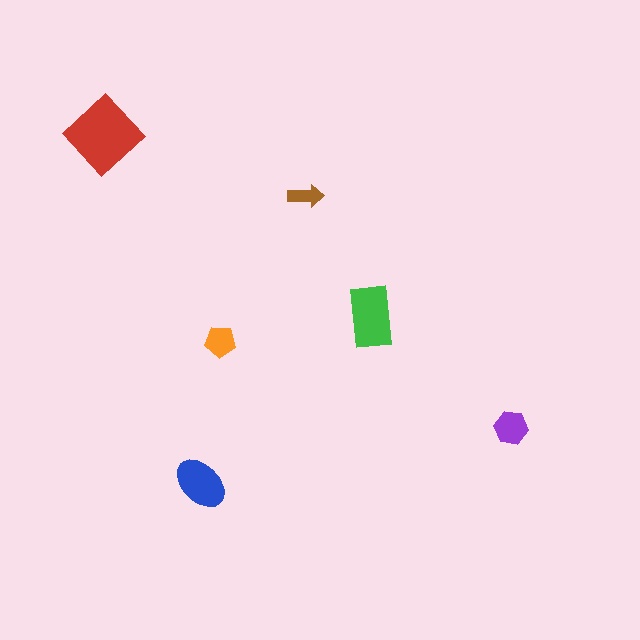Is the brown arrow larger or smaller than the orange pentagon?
Smaller.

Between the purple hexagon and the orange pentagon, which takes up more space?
The purple hexagon.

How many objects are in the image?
There are 6 objects in the image.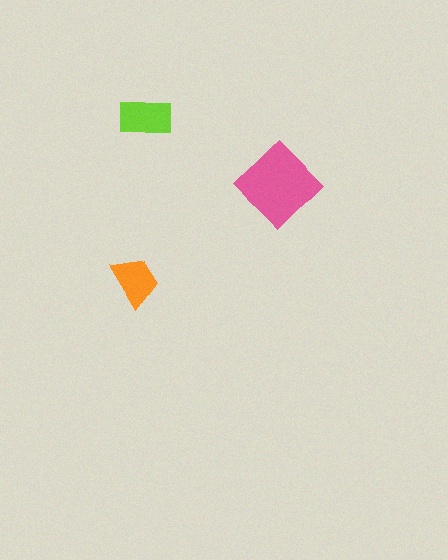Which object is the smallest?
The orange trapezoid.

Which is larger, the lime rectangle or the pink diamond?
The pink diamond.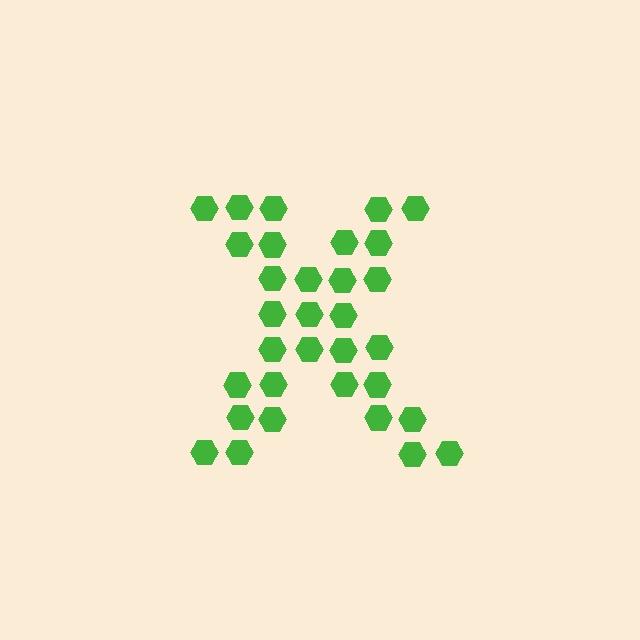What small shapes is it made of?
It is made of small hexagons.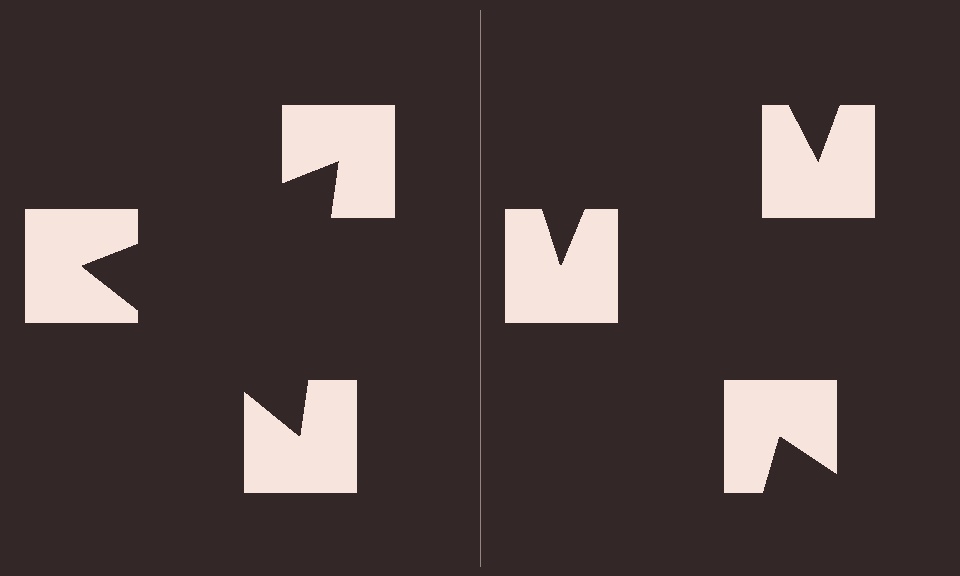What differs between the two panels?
The notched squares are positioned identically on both sides; only the wedge orientations differ. On the left they align to a triangle; on the right they are misaligned.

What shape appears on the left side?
An illusory triangle.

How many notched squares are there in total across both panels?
6 — 3 on each side.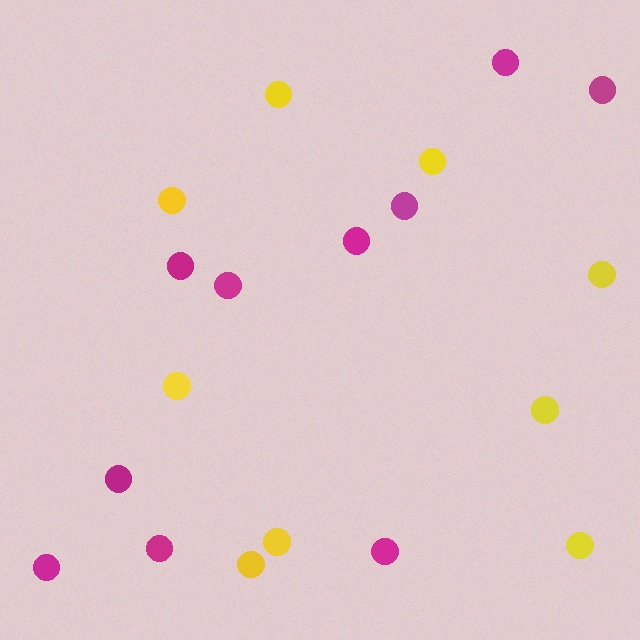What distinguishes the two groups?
There are 2 groups: one group of magenta circles (10) and one group of yellow circles (9).